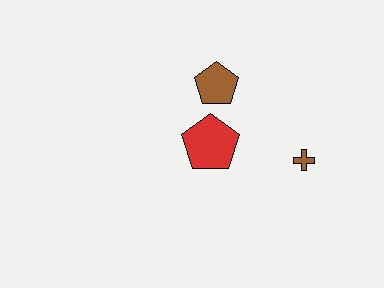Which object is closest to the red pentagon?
The brown pentagon is closest to the red pentagon.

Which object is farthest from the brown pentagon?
The brown cross is farthest from the brown pentagon.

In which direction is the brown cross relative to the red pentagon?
The brown cross is to the right of the red pentagon.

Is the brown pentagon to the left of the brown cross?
Yes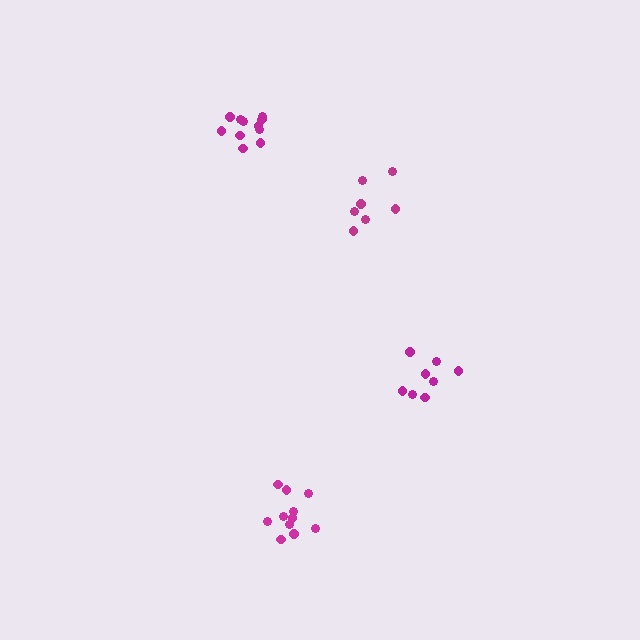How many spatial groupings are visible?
There are 4 spatial groupings.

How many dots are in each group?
Group 1: 7 dots, Group 2: 8 dots, Group 3: 11 dots, Group 4: 11 dots (37 total).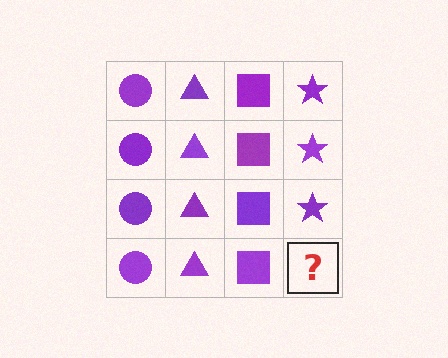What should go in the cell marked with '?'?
The missing cell should contain a purple star.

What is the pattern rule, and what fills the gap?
The rule is that each column has a consistent shape. The gap should be filled with a purple star.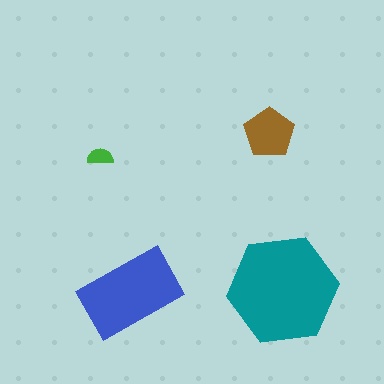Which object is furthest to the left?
The green semicircle is leftmost.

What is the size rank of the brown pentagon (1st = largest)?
3rd.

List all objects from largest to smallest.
The teal hexagon, the blue rectangle, the brown pentagon, the green semicircle.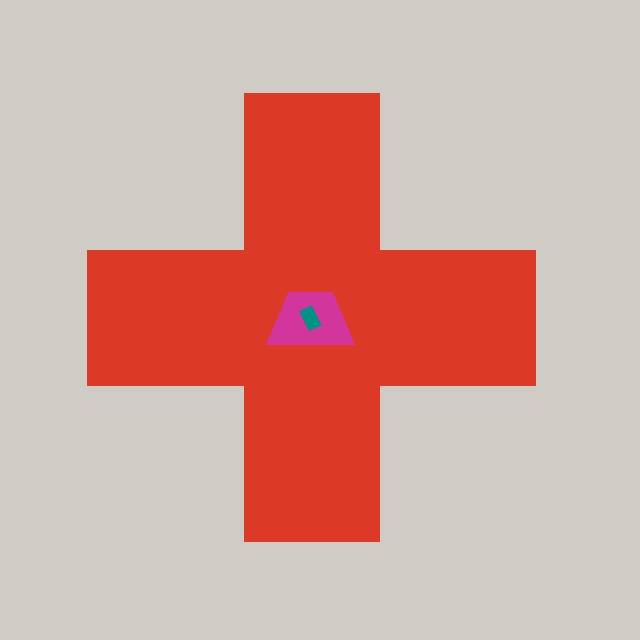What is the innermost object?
The teal rectangle.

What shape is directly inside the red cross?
The magenta trapezoid.